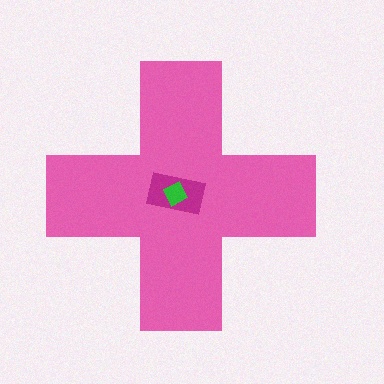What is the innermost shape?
The green diamond.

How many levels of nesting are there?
3.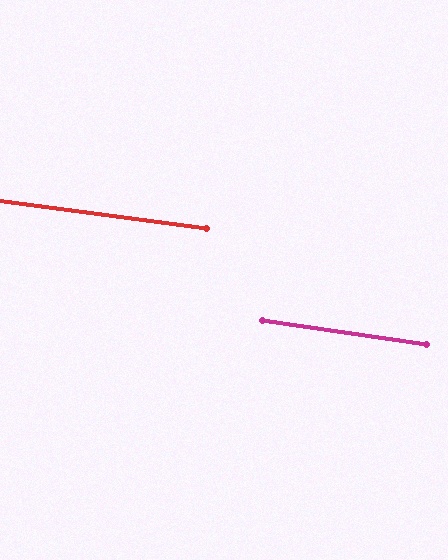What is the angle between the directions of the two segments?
Approximately 0 degrees.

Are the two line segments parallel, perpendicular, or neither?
Parallel — their directions differ by only 0.5°.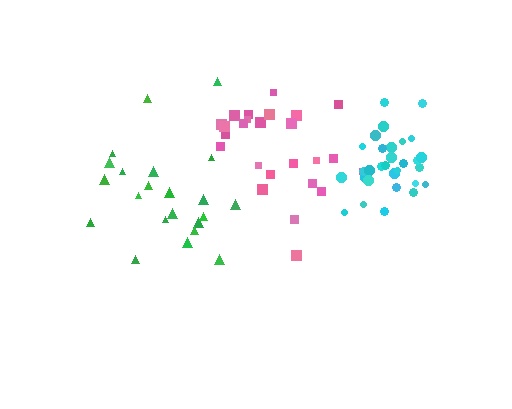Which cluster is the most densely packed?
Cyan.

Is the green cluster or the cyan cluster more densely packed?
Cyan.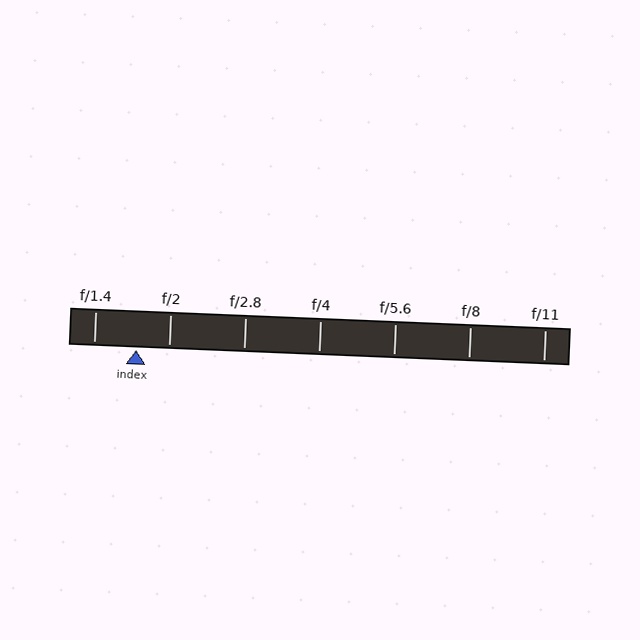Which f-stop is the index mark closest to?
The index mark is closest to f/2.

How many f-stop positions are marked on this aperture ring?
There are 7 f-stop positions marked.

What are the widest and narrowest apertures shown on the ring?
The widest aperture shown is f/1.4 and the narrowest is f/11.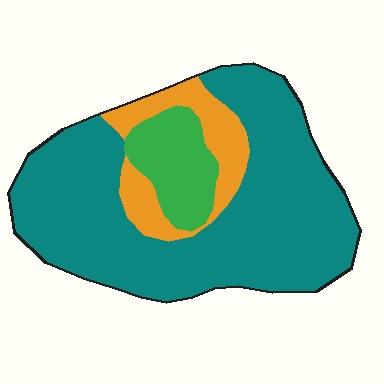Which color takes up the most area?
Teal, at roughly 75%.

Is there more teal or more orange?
Teal.